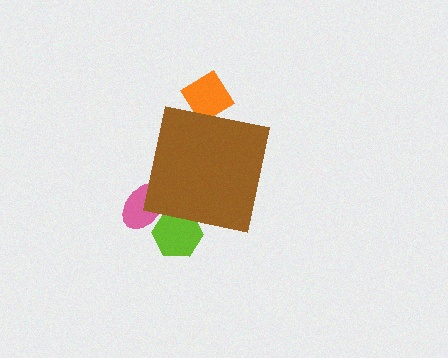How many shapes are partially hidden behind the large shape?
3 shapes are partially hidden.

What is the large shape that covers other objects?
A brown square.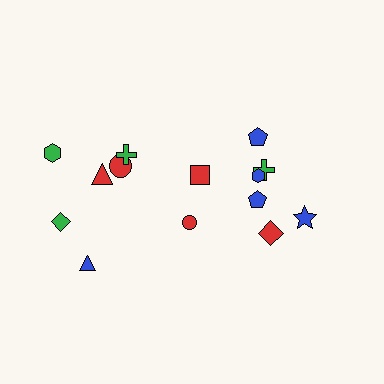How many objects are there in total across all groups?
There are 14 objects.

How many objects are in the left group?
There are 6 objects.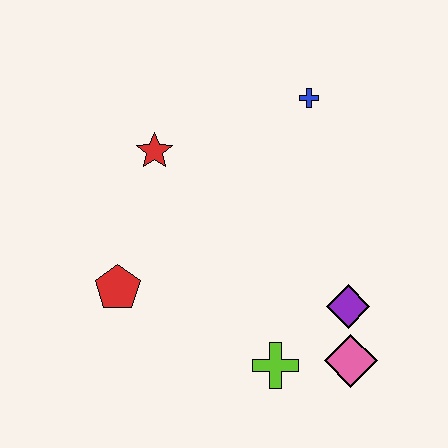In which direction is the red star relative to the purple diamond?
The red star is to the left of the purple diamond.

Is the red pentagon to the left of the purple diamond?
Yes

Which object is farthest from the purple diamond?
The red star is farthest from the purple diamond.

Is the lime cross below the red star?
Yes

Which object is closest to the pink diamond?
The purple diamond is closest to the pink diamond.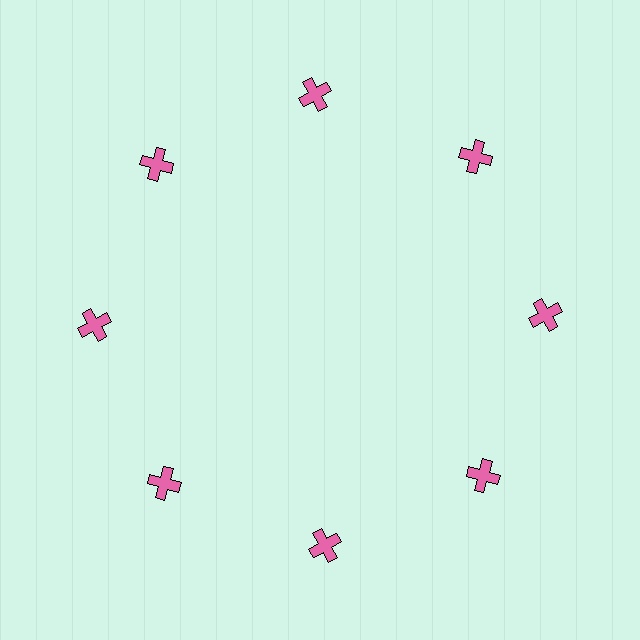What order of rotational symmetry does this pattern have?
This pattern has 8-fold rotational symmetry.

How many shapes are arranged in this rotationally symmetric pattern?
There are 8 shapes, arranged in 8 groups of 1.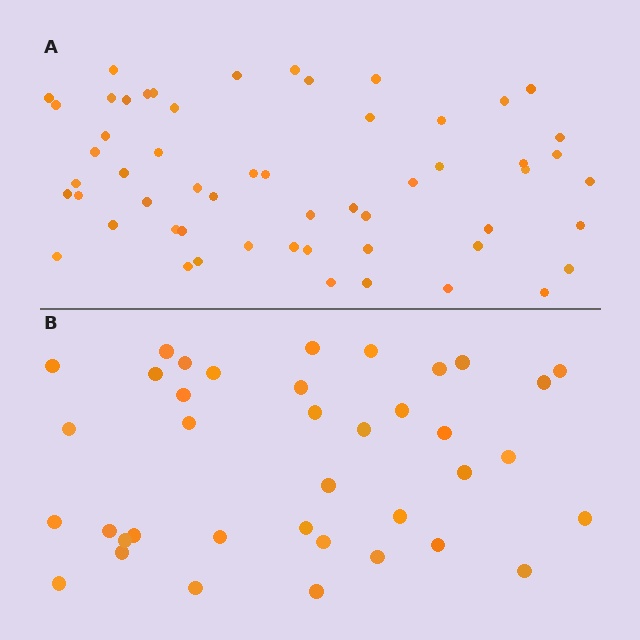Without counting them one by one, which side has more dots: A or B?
Region A (the top region) has more dots.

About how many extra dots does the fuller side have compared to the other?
Region A has approximately 20 more dots than region B.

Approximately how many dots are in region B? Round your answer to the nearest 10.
About 40 dots. (The exact count is 38, which rounds to 40.)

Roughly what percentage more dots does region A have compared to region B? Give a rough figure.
About 45% more.